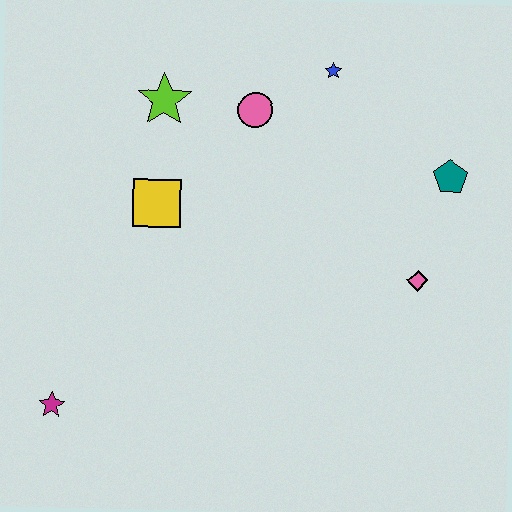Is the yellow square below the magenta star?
No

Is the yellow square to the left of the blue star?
Yes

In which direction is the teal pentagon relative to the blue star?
The teal pentagon is to the right of the blue star.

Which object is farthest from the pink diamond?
The magenta star is farthest from the pink diamond.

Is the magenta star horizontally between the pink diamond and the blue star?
No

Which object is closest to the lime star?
The pink circle is closest to the lime star.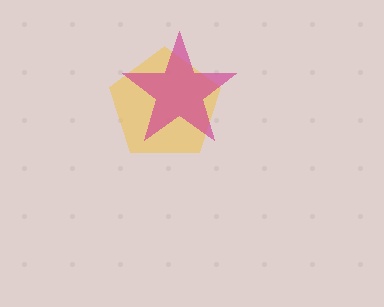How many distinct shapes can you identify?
There are 2 distinct shapes: a yellow pentagon, a magenta star.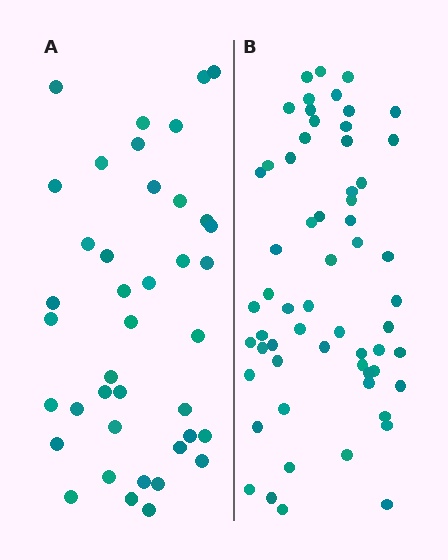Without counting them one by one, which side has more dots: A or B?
Region B (the right region) has more dots.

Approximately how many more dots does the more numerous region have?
Region B has approximately 20 more dots than region A.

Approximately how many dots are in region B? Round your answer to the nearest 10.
About 60 dots.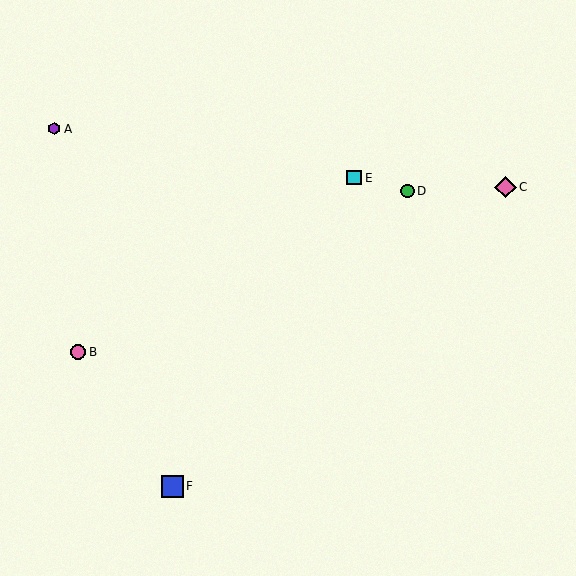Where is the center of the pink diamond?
The center of the pink diamond is at (505, 187).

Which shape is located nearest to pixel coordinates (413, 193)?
The green circle (labeled D) at (408, 191) is nearest to that location.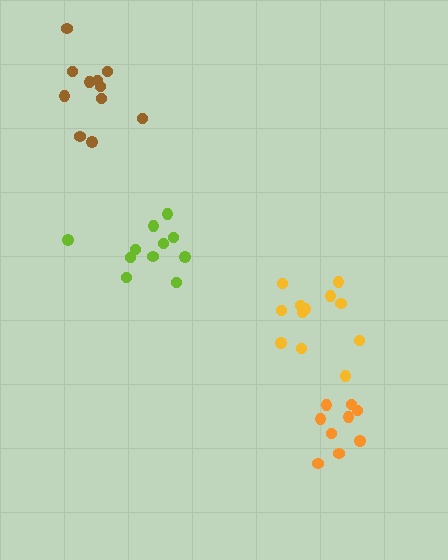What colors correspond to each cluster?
The clusters are colored: yellow, brown, lime, orange.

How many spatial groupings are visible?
There are 4 spatial groupings.